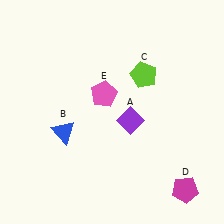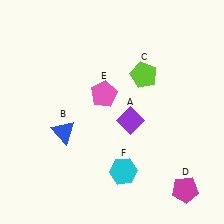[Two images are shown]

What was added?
A cyan hexagon (F) was added in Image 2.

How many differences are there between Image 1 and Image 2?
There is 1 difference between the two images.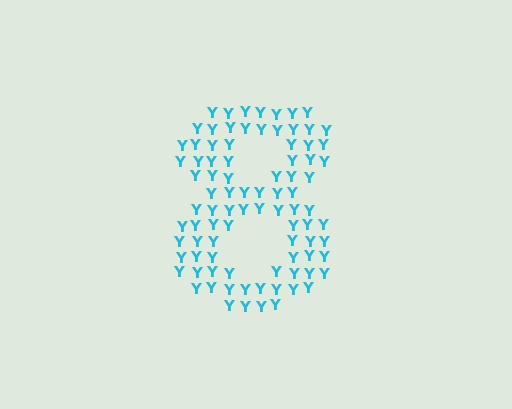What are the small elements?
The small elements are letter Y's.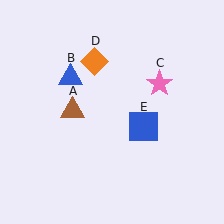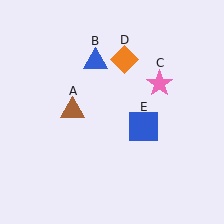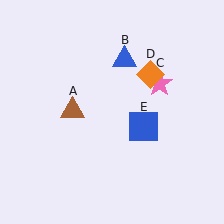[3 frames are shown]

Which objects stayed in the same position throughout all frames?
Brown triangle (object A) and pink star (object C) and blue square (object E) remained stationary.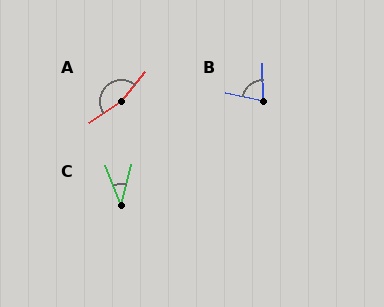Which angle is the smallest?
C, at approximately 37 degrees.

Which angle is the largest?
A, at approximately 163 degrees.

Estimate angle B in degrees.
Approximately 77 degrees.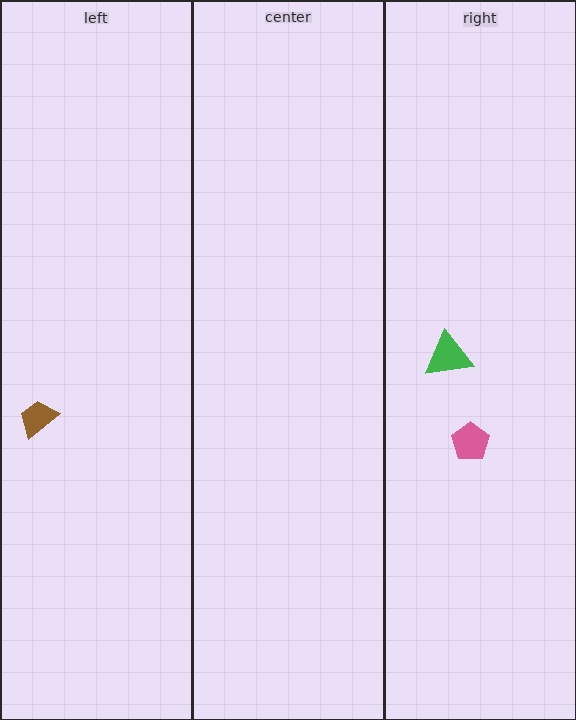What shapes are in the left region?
The brown trapezoid.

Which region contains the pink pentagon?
The right region.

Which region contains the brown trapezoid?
The left region.